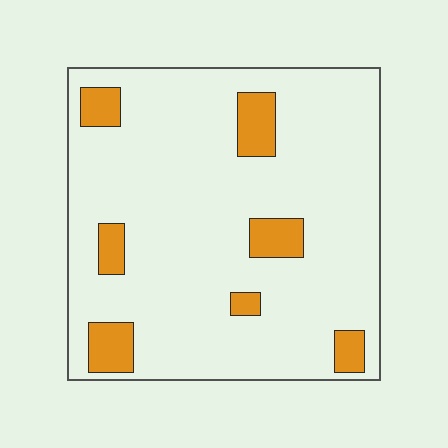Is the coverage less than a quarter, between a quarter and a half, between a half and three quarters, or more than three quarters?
Less than a quarter.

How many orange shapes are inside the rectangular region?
7.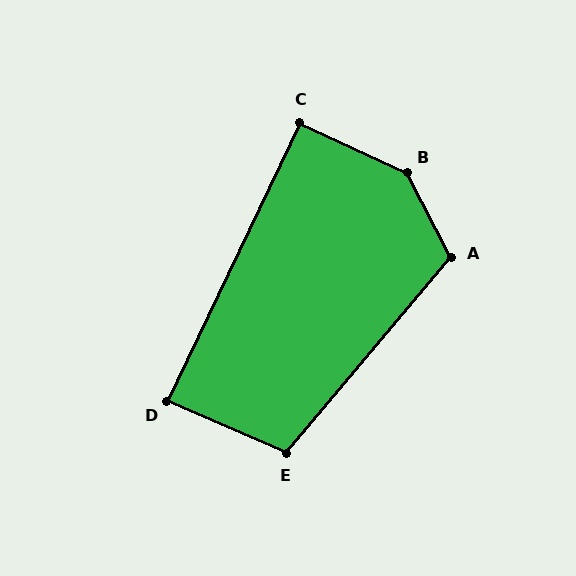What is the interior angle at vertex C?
Approximately 90 degrees (approximately right).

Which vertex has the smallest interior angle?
D, at approximately 88 degrees.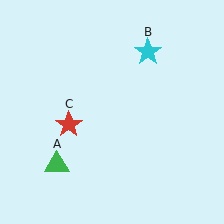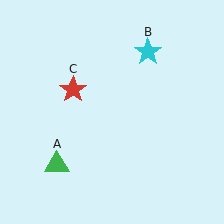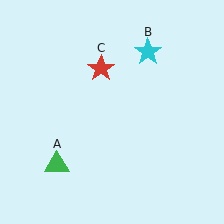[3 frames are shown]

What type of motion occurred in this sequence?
The red star (object C) rotated clockwise around the center of the scene.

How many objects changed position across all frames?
1 object changed position: red star (object C).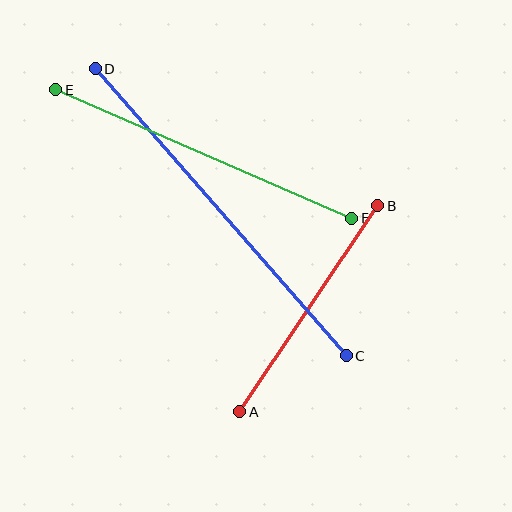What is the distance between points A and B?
The distance is approximately 248 pixels.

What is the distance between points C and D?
The distance is approximately 381 pixels.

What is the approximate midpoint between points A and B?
The midpoint is at approximately (309, 309) pixels.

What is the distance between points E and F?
The distance is approximately 323 pixels.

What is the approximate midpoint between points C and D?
The midpoint is at approximately (221, 212) pixels.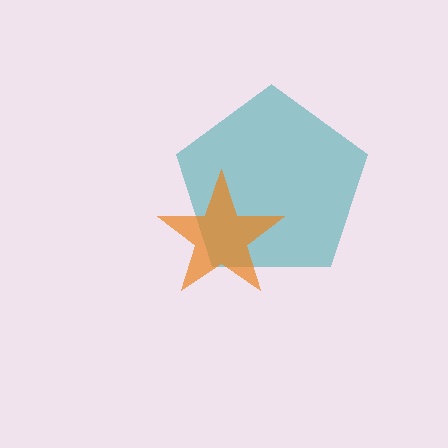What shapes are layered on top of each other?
The layered shapes are: a teal pentagon, an orange star.